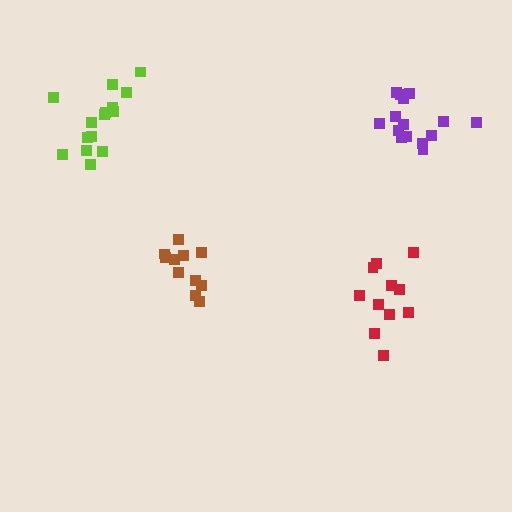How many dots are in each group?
Group 1: 15 dots, Group 2: 11 dots, Group 3: 15 dots, Group 4: 11 dots (52 total).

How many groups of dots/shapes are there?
There are 4 groups.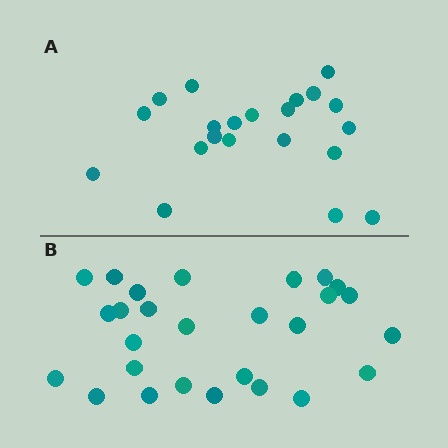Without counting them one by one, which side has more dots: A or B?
Region B (the bottom region) has more dots.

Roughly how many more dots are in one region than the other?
Region B has about 6 more dots than region A.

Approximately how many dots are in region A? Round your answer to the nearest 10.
About 20 dots. (The exact count is 21, which rounds to 20.)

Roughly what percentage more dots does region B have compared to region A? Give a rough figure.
About 30% more.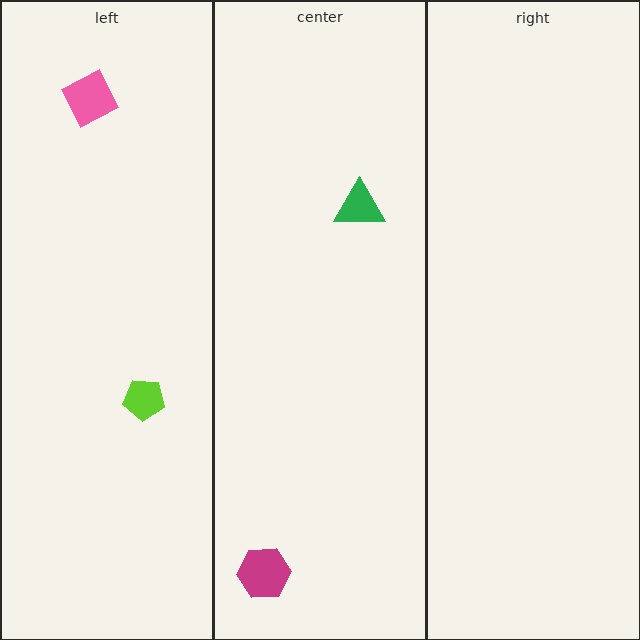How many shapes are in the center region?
2.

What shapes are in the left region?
The lime pentagon, the pink diamond.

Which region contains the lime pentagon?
The left region.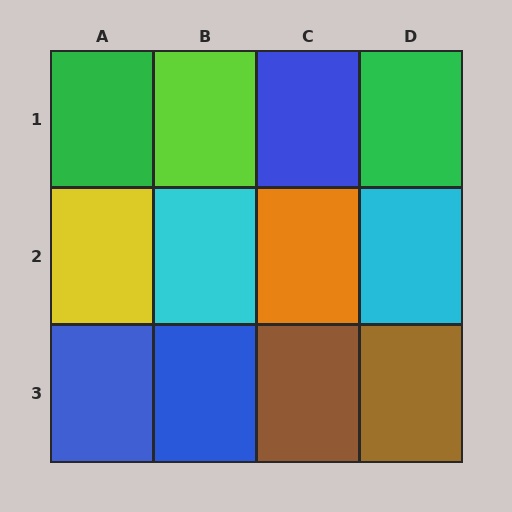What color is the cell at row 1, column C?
Blue.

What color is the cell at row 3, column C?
Brown.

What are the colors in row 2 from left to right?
Yellow, cyan, orange, cyan.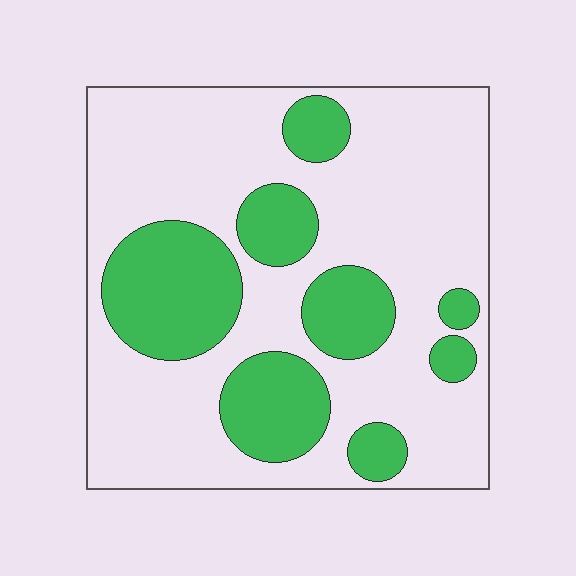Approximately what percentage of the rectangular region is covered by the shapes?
Approximately 30%.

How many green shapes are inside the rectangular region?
8.